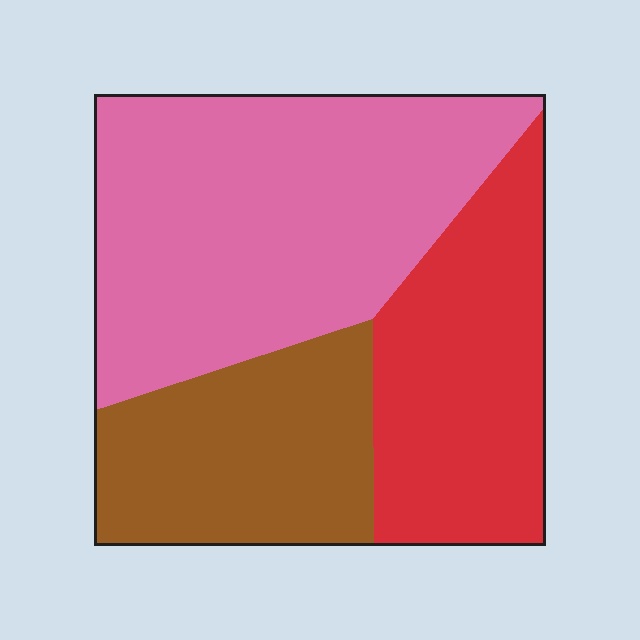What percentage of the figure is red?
Red takes up between a quarter and a half of the figure.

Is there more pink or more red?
Pink.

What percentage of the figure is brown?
Brown takes up between a sixth and a third of the figure.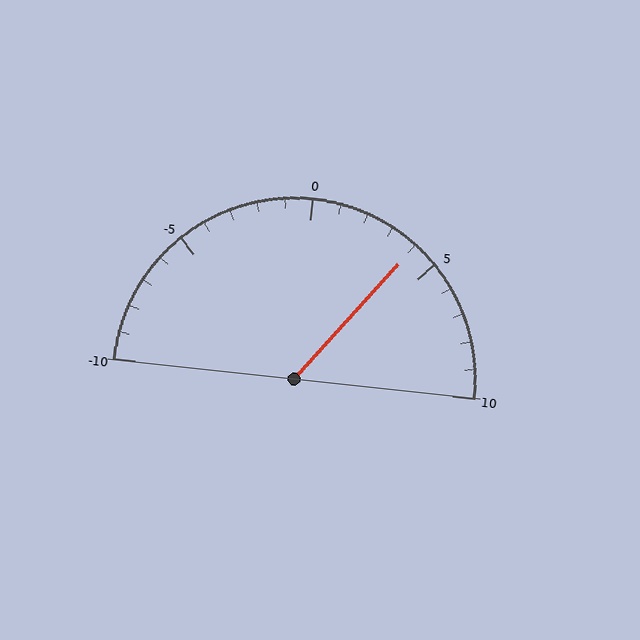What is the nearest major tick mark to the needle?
The nearest major tick mark is 5.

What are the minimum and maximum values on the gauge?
The gauge ranges from -10 to 10.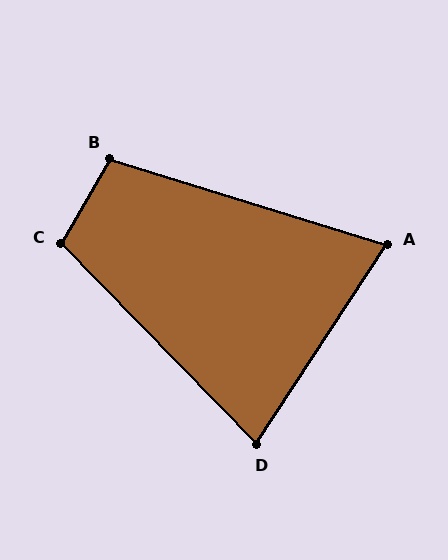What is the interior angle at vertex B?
Approximately 102 degrees (obtuse).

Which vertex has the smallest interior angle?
A, at approximately 74 degrees.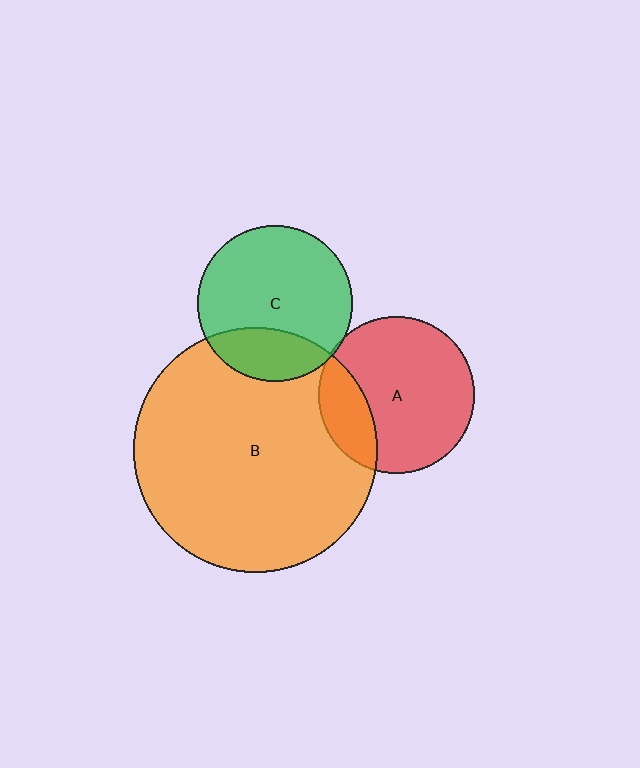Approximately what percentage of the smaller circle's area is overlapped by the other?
Approximately 5%.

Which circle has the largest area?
Circle B (orange).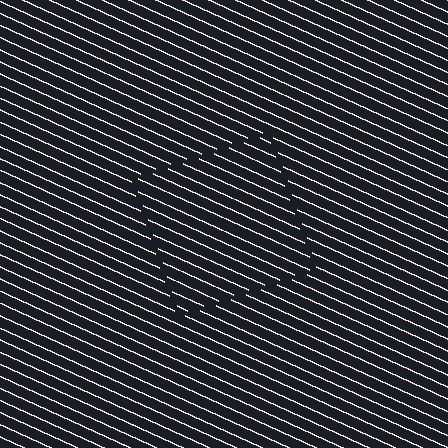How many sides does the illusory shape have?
4 sides — the line-ends trace a square.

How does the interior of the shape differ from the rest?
The interior of the shape contains the same grating, shifted by half a period — the contour is defined by the phase discontinuity where line-ends from the inner and outer gratings abut.